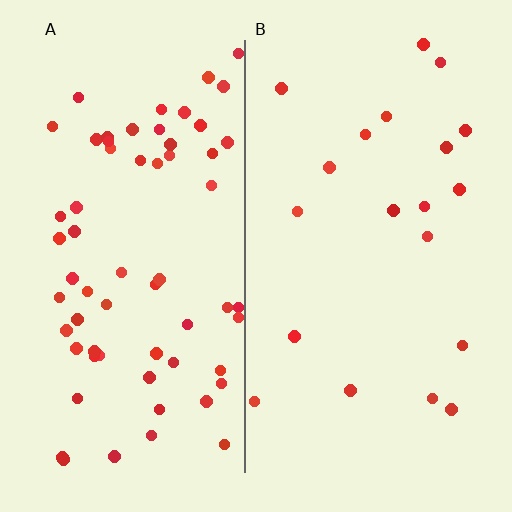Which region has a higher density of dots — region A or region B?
A (the left).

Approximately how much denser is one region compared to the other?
Approximately 3.2× — region A over region B.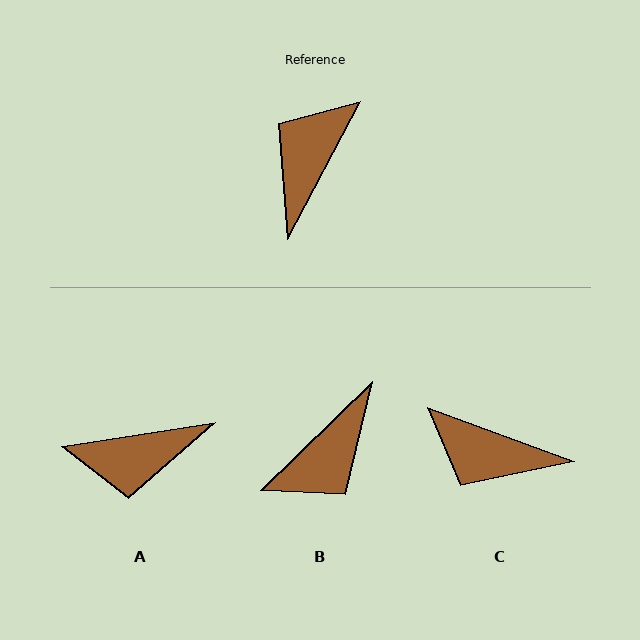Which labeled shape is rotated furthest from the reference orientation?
B, about 162 degrees away.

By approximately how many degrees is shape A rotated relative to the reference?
Approximately 127 degrees counter-clockwise.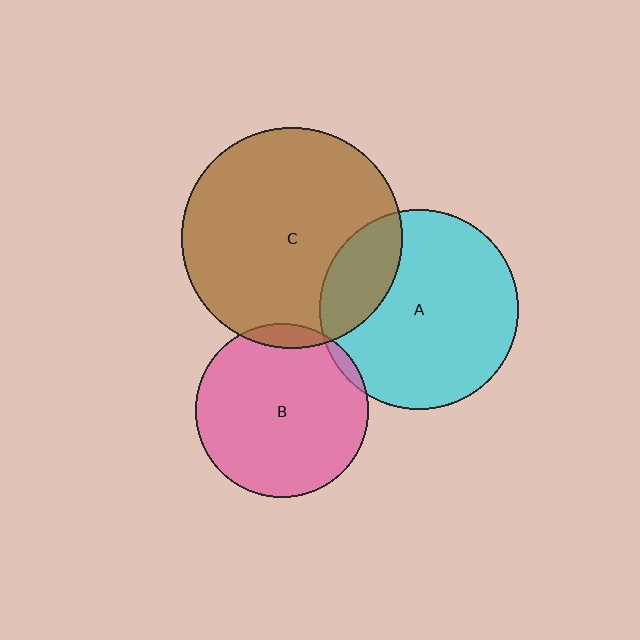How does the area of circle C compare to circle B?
Approximately 1.6 times.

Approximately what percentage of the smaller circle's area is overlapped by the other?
Approximately 5%.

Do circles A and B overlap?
Yes.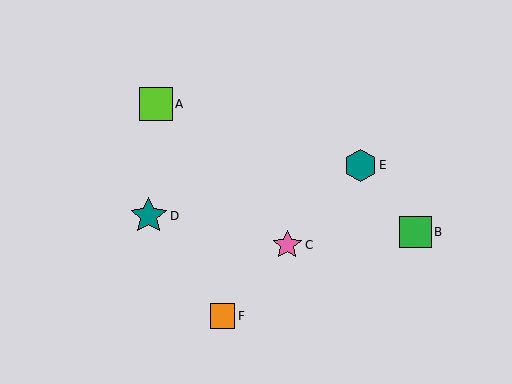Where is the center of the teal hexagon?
The center of the teal hexagon is at (360, 165).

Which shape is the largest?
The teal star (labeled D) is the largest.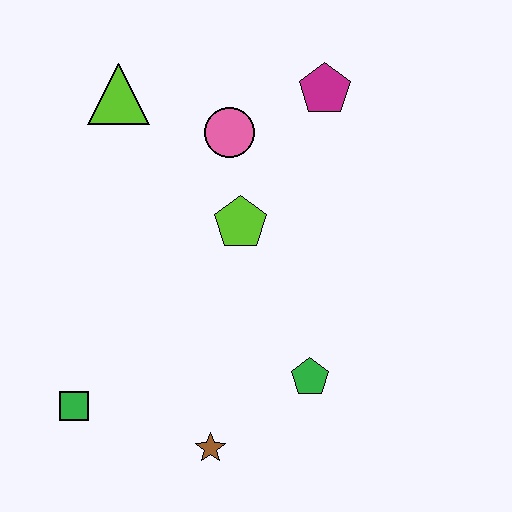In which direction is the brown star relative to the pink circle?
The brown star is below the pink circle.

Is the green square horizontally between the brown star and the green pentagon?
No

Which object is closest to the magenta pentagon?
The pink circle is closest to the magenta pentagon.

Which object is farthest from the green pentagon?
The lime triangle is farthest from the green pentagon.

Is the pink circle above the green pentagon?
Yes